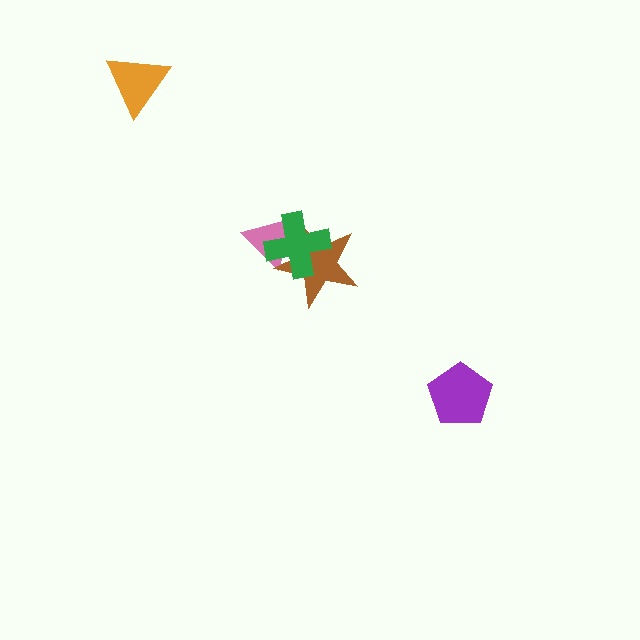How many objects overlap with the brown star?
2 objects overlap with the brown star.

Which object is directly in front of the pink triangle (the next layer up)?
The brown star is directly in front of the pink triangle.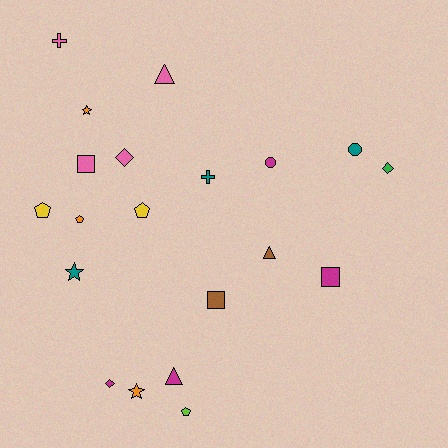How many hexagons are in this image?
There are no hexagons.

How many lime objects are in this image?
There is 1 lime object.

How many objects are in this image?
There are 20 objects.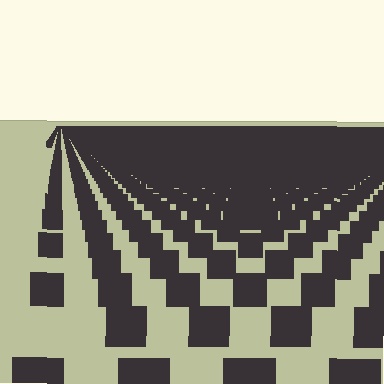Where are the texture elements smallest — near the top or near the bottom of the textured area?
Near the top.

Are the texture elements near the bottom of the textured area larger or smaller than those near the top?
Larger. Near the bottom, elements are closer to the viewer and appear at a bigger on-screen size.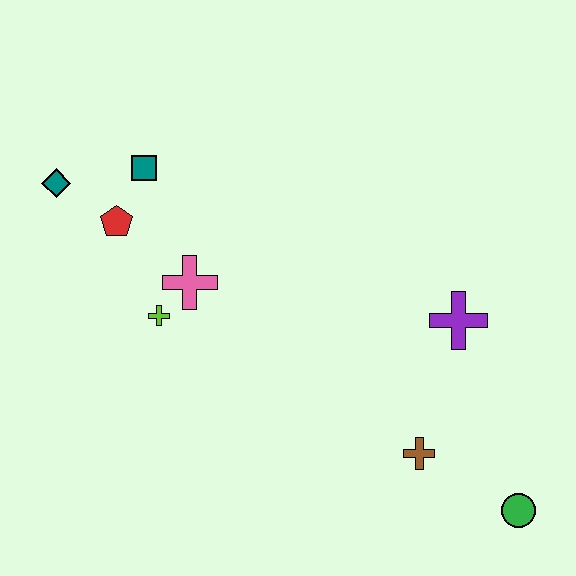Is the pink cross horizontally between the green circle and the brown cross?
No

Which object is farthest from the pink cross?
The green circle is farthest from the pink cross.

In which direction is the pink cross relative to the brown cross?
The pink cross is to the left of the brown cross.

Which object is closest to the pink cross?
The lime cross is closest to the pink cross.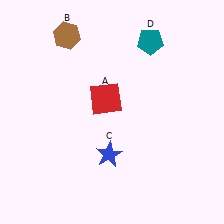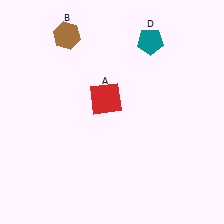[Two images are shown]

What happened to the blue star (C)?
The blue star (C) was removed in Image 2. It was in the bottom-left area of Image 1.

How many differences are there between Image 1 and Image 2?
There is 1 difference between the two images.